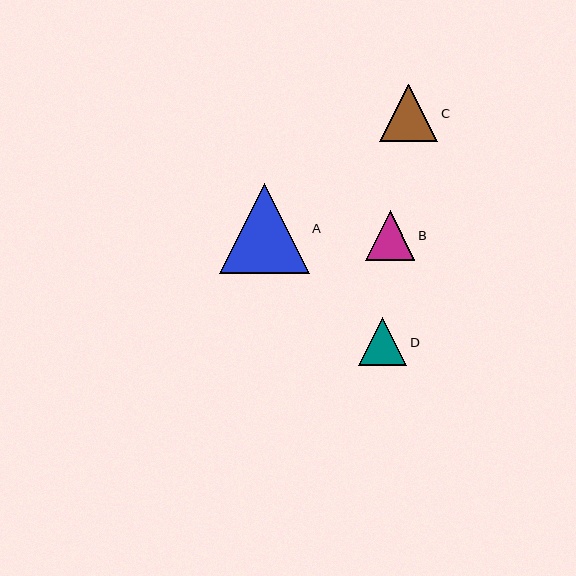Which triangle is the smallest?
Triangle D is the smallest with a size of approximately 48 pixels.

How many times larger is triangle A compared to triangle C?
Triangle A is approximately 1.5 times the size of triangle C.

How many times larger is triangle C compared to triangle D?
Triangle C is approximately 1.2 times the size of triangle D.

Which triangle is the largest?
Triangle A is the largest with a size of approximately 90 pixels.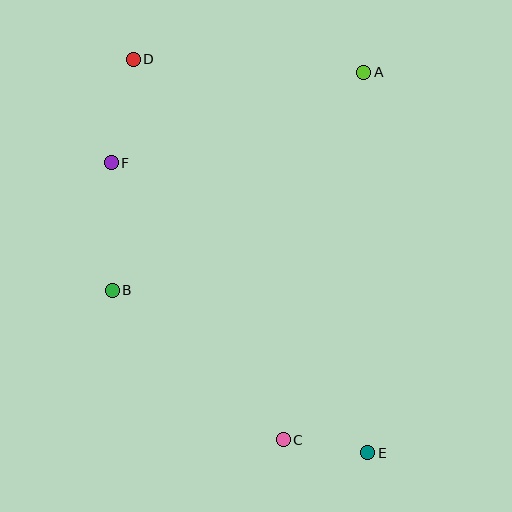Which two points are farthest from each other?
Points D and E are farthest from each other.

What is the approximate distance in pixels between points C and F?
The distance between C and F is approximately 326 pixels.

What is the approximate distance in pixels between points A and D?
The distance between A and D is approximately 231 pixels.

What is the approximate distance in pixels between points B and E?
The distance between B and E is approximately 303 pixels.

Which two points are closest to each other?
Points C and E are closest to each other.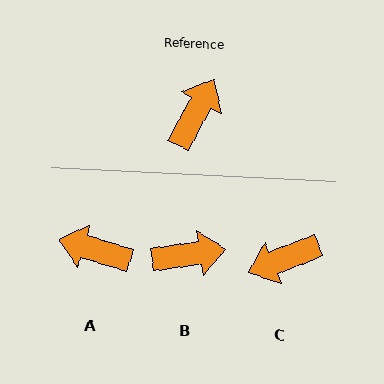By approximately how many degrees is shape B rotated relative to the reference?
Approximately 54 degrees clockwise.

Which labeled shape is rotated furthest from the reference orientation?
C, about 140 degrees away.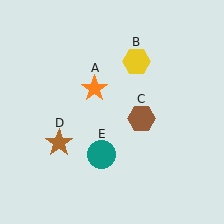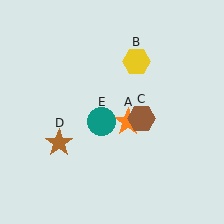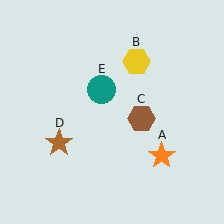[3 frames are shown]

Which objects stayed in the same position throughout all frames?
Yellow hexagon (object B) and brown hexagon (object C) and brown star (object D) remained stationary.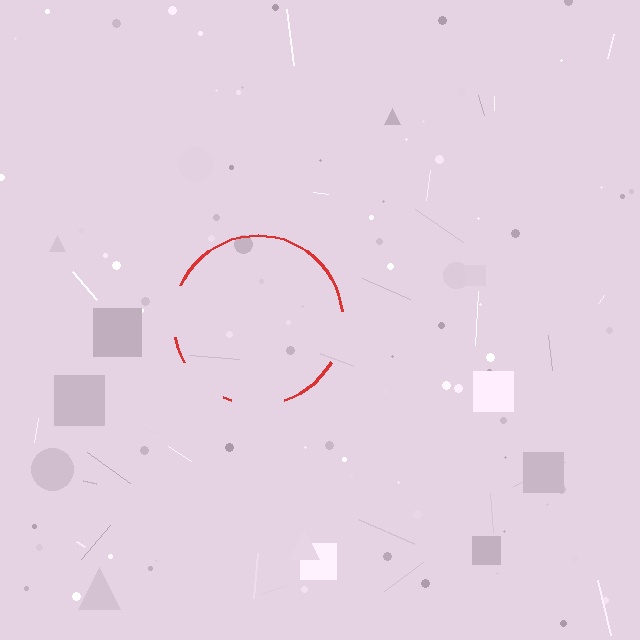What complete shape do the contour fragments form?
The contour fragments form a circle.